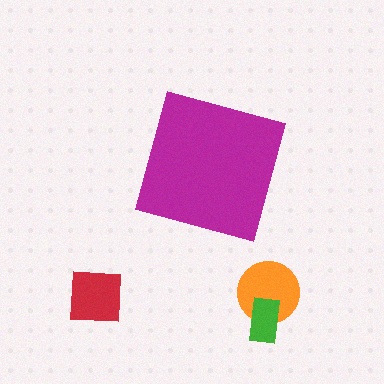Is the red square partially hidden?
No, the red square is fully visible.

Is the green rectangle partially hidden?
No, the green rectangle is fully visible.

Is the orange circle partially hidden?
No, the orange circle is fully visible.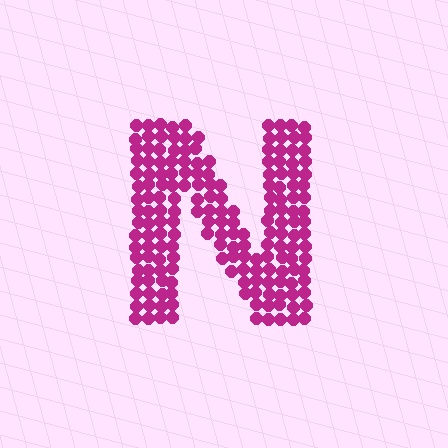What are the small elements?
The small elements are circles.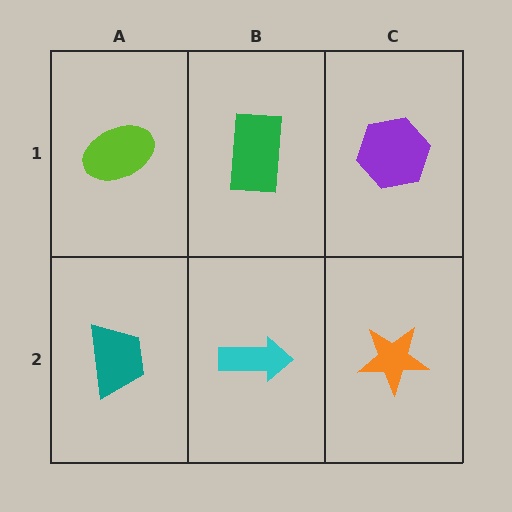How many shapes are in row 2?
3 shapes.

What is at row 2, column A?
A teal trapezoid.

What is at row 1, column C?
A purple hexagon.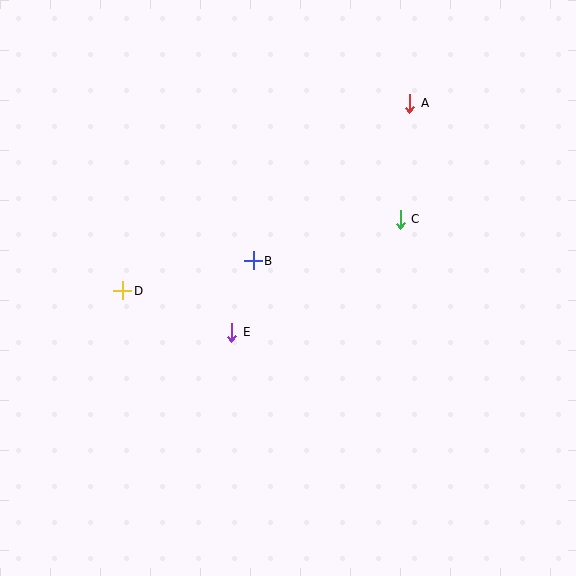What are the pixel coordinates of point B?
Point B is at (253, 261).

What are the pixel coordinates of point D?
Point D is at (123, 291).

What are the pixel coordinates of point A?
Point A is at (410, 103).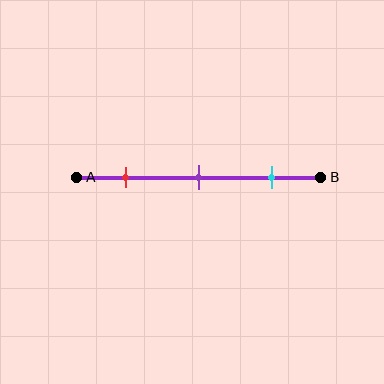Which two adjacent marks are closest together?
The red and purple marks are the closest adjacent pair.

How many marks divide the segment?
There are 3 marks dividing the segment.